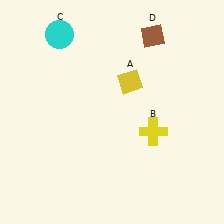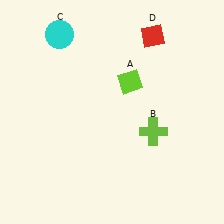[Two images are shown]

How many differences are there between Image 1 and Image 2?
There are 3 differences between the two images.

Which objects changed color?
A changed from yellow to lime. B changed from yellow to lime. D changed from brown to red.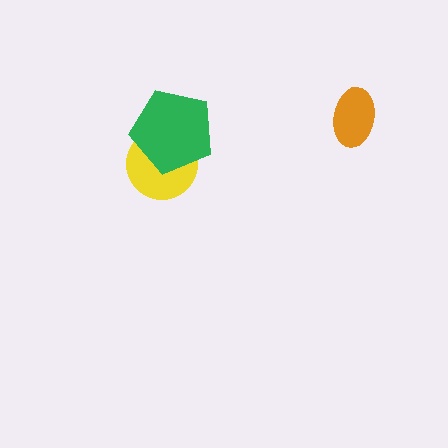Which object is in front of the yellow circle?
The green pentagon is in front of the yellow circle.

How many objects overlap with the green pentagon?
1 object overlaps with the green pentagon.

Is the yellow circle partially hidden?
Yes, it is partially covered by another shape.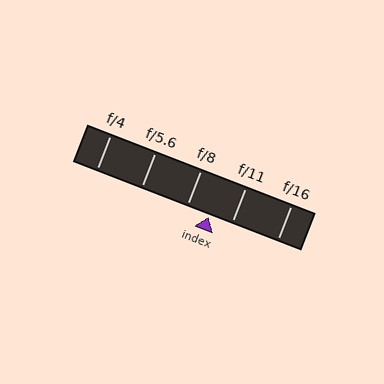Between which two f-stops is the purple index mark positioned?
The index mark is between f/8 and f/11.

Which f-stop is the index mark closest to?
The index mark is closest to f/11.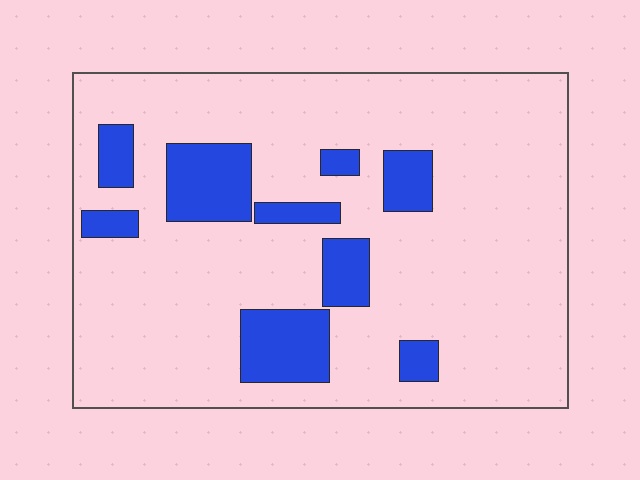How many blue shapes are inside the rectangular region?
9.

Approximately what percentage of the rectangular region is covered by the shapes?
Approximately 15%.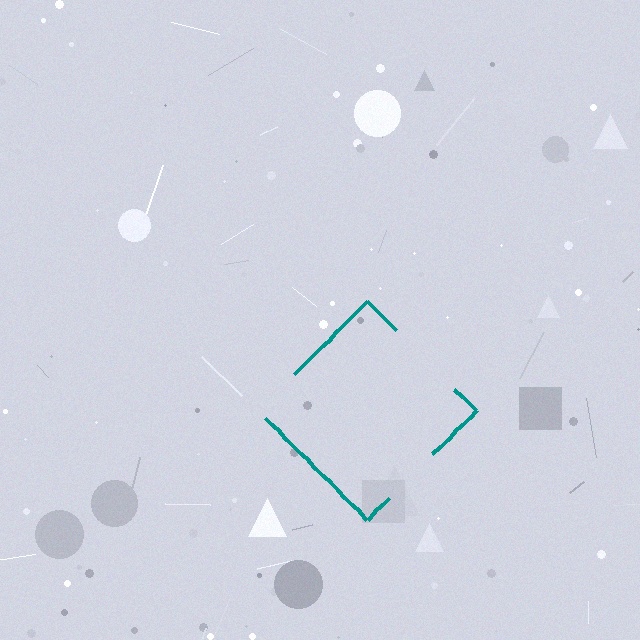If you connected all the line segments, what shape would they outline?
They would outline a diamond.